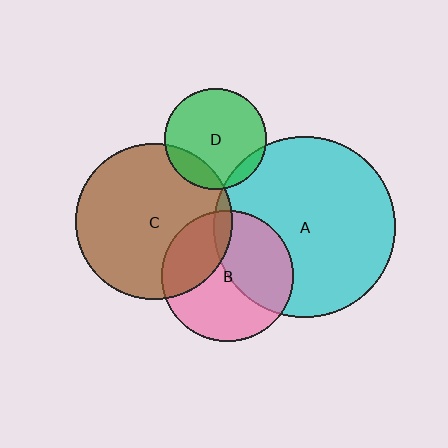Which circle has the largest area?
Circle A (cyan).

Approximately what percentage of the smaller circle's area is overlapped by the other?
Approximately 15%.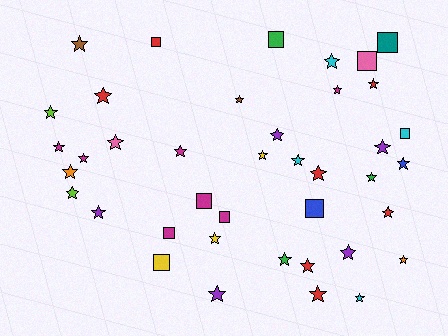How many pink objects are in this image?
There are 2 pink objects.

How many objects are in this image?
There are 40 objects.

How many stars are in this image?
There are 30 stars.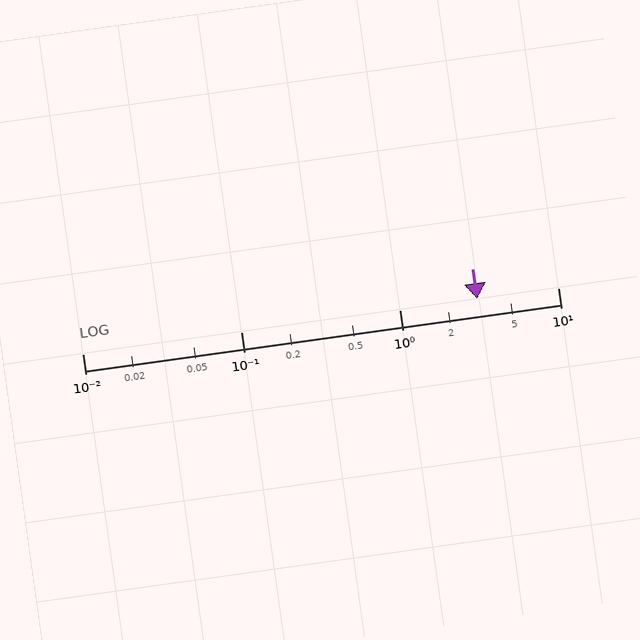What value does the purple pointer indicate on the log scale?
The pointer indicates approximately 3.1.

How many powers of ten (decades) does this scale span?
The scale spans 3 decades, from 0.01 to 10.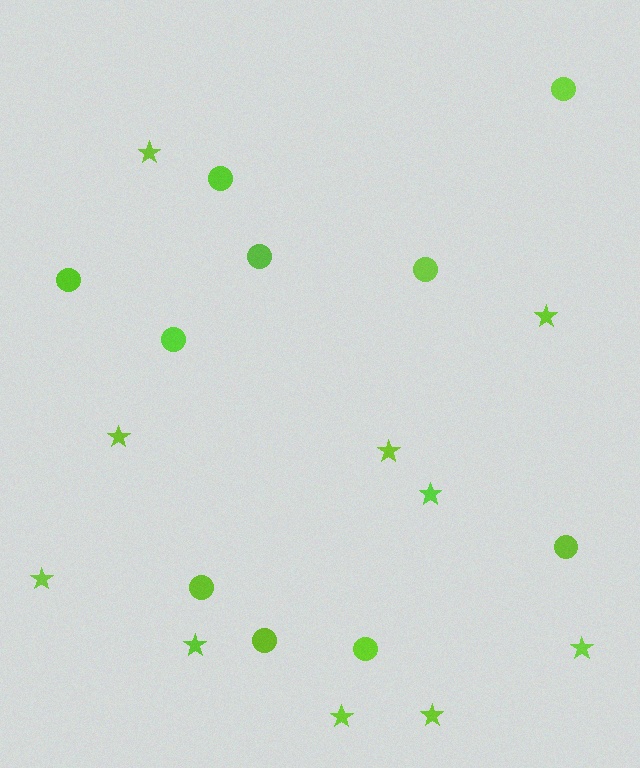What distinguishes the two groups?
There are 2 groups: one group of stars (10) and one group of circles (10).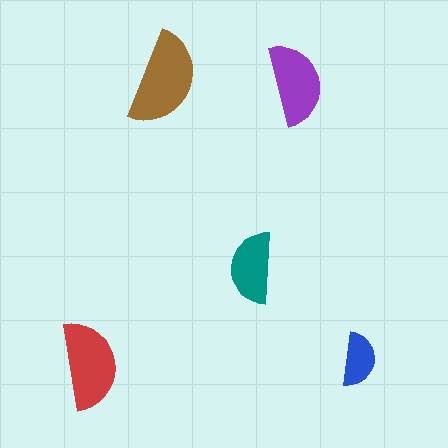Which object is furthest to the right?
The blue semicircle is rightmost.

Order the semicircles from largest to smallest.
the brown one, the red one, the purple one, the teal one, the blue one.